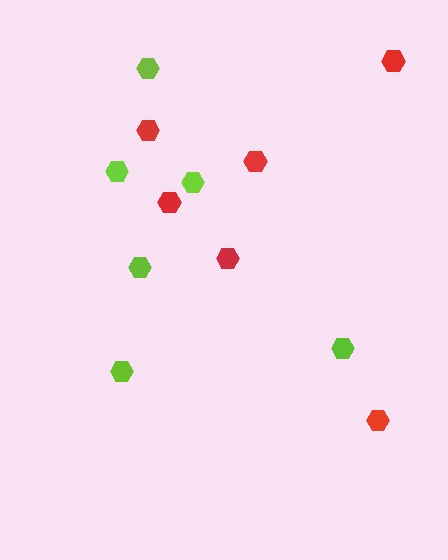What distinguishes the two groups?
There are 2 groups: one group of lime hexagons (6) and one group of red hexagons (6).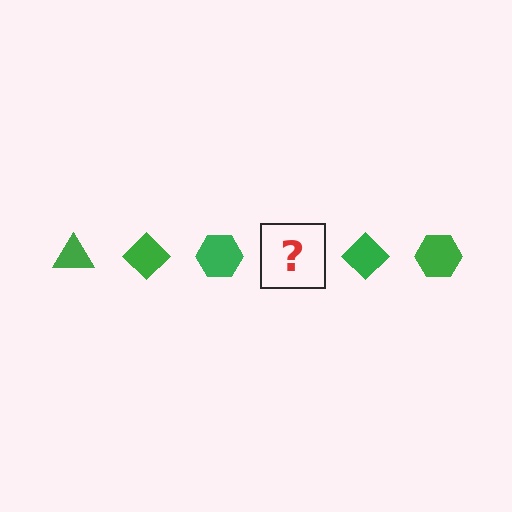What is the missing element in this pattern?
The missing element is a green triangle.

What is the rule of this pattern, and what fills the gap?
The rule is that the pattern cycles through triangle, diamond, hexagon shapes in green. The gap should be filled with a green triangle.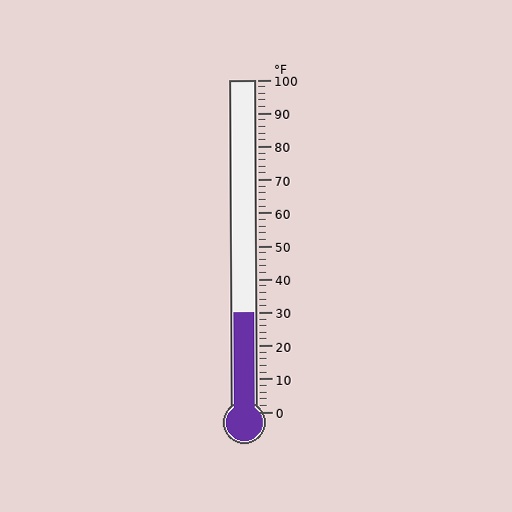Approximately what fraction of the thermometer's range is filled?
The thermometer is filled to approximately 30% of its range.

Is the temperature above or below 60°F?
The temperature is below 60°F.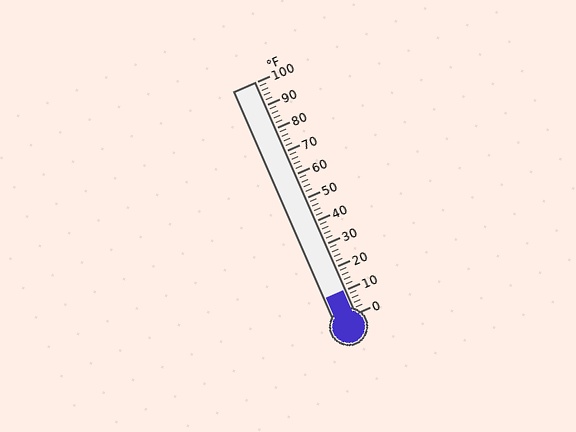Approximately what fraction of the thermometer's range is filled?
The thermometer is filled to approximately 10% of its range.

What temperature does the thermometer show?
The thermometer shows approximately 10°F.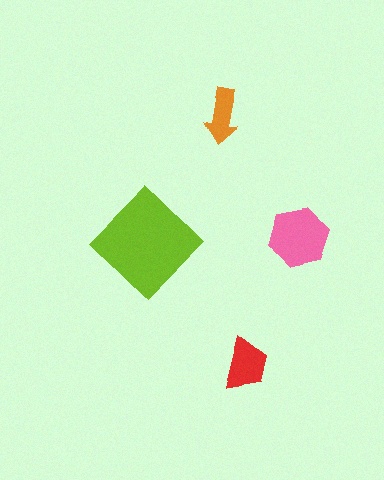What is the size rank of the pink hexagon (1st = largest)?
2nd.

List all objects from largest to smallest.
The lime diamond, the pink hexagon, the red trapezoid, the orange arrow.